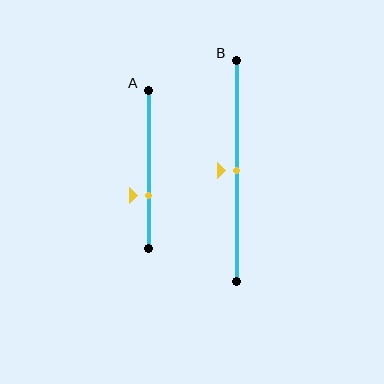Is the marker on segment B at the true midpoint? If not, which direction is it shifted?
Yes, the marker on segment B is at the true midpoint.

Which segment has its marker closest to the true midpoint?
Segment B has its marker closest to the true midpoint.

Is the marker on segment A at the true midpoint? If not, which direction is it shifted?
No, the marker on segment A is shifted downward by about 17% of the segment length.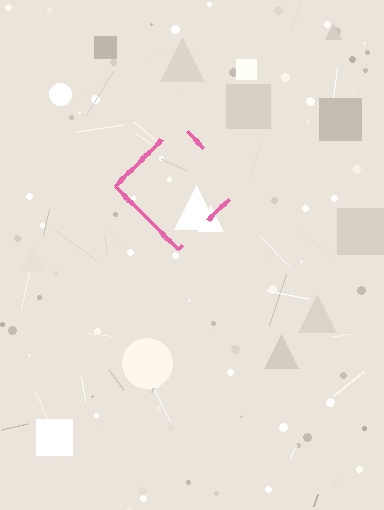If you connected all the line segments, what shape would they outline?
They would outline a diamond.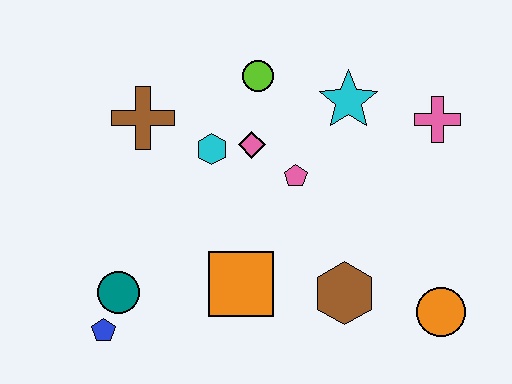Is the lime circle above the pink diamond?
Yes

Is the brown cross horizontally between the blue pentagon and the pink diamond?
Yes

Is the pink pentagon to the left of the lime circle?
No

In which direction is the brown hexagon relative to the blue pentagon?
The brown hexagon is to the right of the blue pentagon.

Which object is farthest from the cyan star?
The blue pentagon is farthest from the cyan star.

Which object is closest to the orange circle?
The brown hexagon is closest to the orange circle.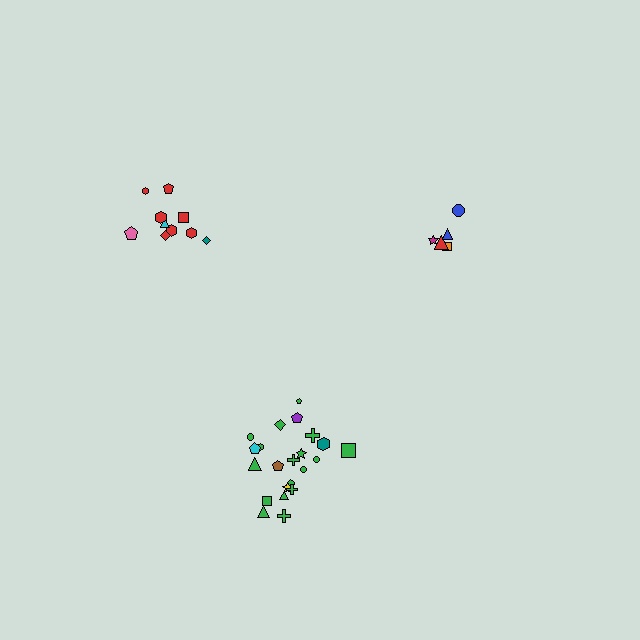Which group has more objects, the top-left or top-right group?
The top-left group.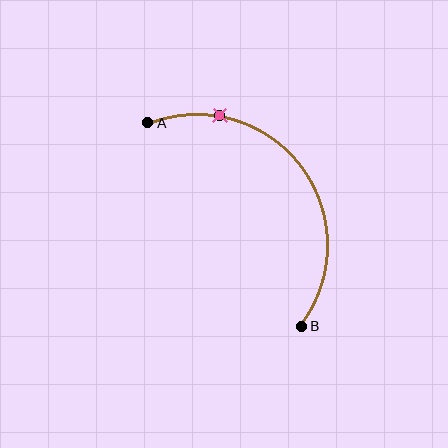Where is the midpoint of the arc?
The arc midpoint is the point on the curve farthest from the straight line joining A and B. It sits above and to the right of that line.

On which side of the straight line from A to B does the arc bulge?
The arc bulges above and to the right of the straight line connecting A and B.